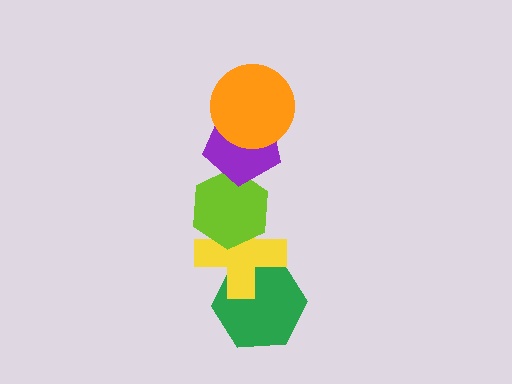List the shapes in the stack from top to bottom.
From top to bottom: the orange circle, the purple pentagon, the lime hexagon, the yellow cross, the green hexagon.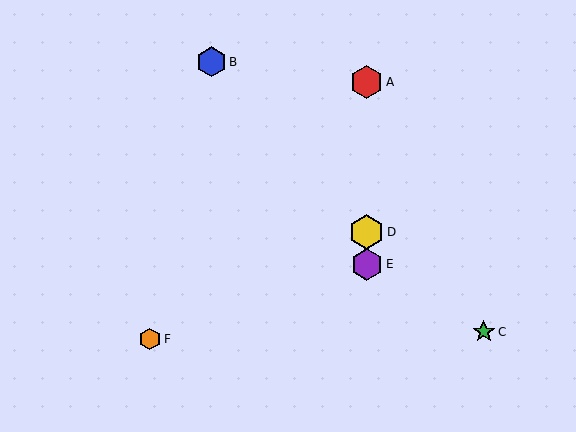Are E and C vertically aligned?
No, E is at x≈367 and C is at x≈484.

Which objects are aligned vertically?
Objects A, D, E are aligned vertically.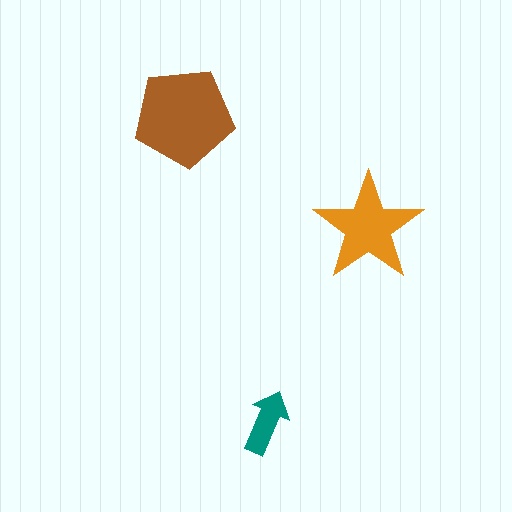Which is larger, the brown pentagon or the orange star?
The brown pentagon.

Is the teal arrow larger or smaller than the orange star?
Smaller.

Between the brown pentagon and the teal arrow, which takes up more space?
The brown pentagon.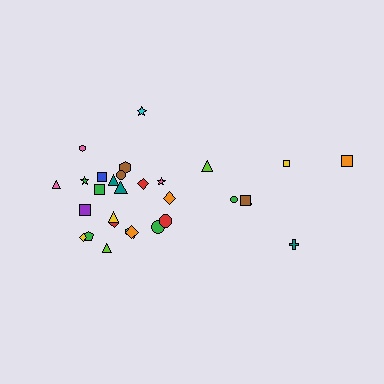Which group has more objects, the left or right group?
The left group.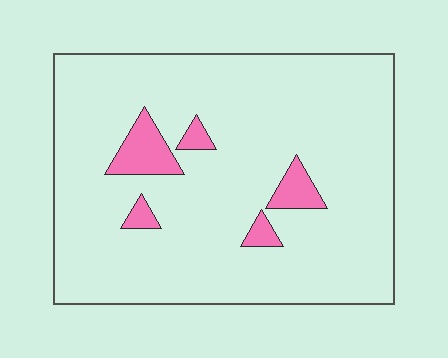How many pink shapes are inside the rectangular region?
5.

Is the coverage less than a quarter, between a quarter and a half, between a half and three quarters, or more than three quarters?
Less than a quarter.